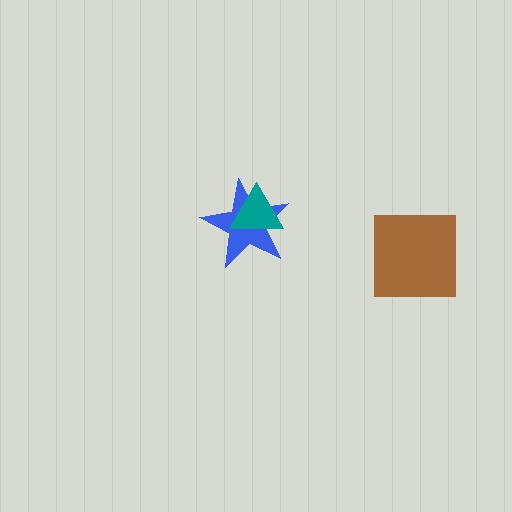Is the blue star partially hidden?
Yes, it is partially covered by another shape.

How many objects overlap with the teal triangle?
1 object overlaps with the teal triangle.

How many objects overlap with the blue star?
1 object overlaps with the blue star.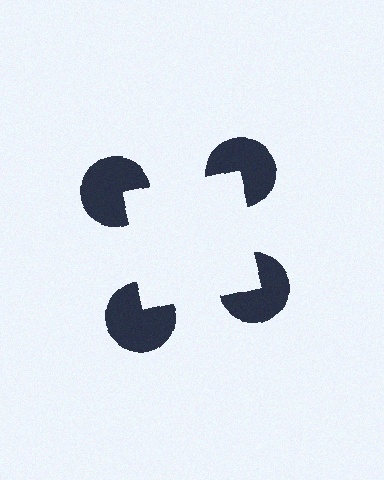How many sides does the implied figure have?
4 sides.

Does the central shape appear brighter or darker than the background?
It typically appears slightly brighter than the background, even though no actual brightness change is drawn.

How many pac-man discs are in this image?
There are 4 — one at each vertex of the illusory square.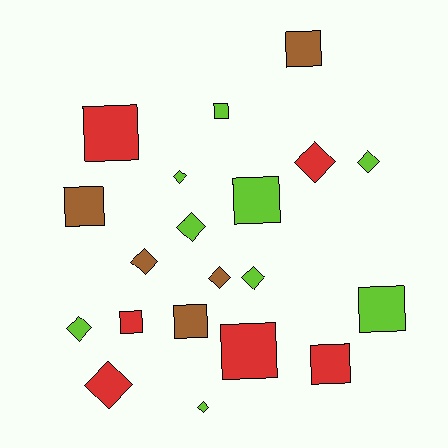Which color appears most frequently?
Lime, with 9 objects.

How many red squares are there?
There are 4 red squares.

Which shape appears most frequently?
Diamond, with 10 objects.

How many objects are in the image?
There are 20 objects.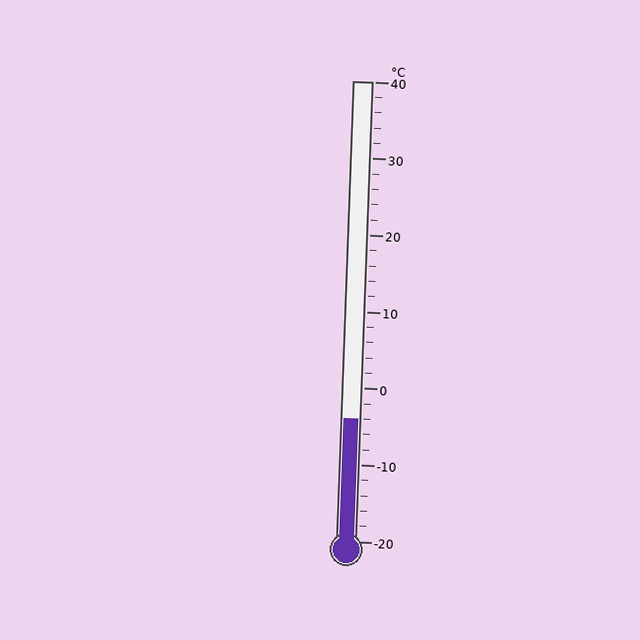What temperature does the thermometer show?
The thermometer shows approximately -4°C.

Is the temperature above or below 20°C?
The temperature is below 20°C.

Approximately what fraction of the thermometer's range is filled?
The thermometer is filled to approximately 25% of its range.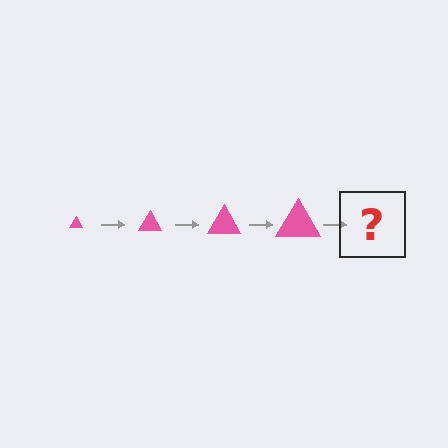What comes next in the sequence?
The next element should be a pink triangle, larger than the previous one.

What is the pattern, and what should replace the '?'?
The pattern is that the triangle gets progressively larger each step. The '?' should be a pink triangle, larger than the previous one.